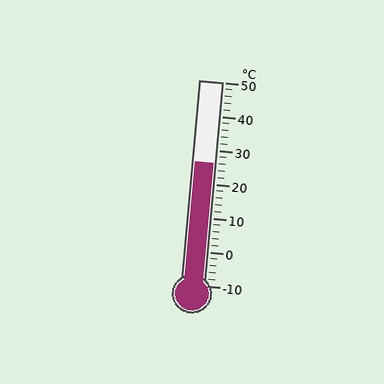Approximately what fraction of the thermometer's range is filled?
The thermometer is filled to approximately 60% of its range.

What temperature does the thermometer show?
The thermometer shows approximately 26°C.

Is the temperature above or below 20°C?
The temperature is above 20°C.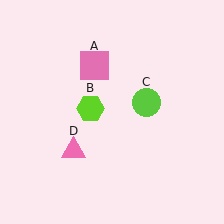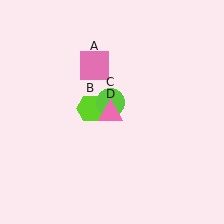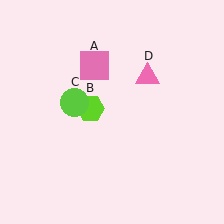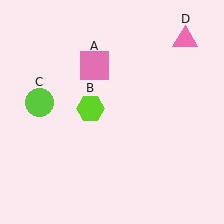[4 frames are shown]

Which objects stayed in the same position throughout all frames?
Pink square (object A) and lime hexagon (object B) remained stationary.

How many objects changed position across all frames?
2 objects changed position: lime circle (object C), pink triangle (object D).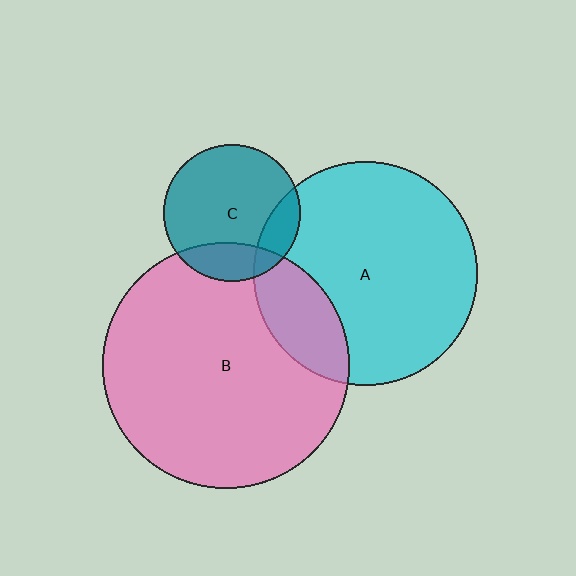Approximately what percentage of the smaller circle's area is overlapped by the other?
Approximately 20%.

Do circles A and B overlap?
Yes.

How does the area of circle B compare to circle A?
Approximately 1.2 times.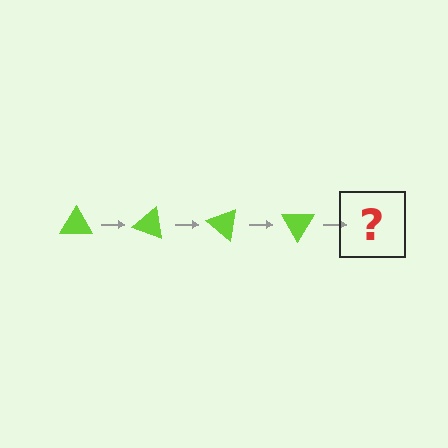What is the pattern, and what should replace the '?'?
The pattern is that the triangle rotates 20 degrees each step. The '?' should be a lime triangle rotated 80 degrees.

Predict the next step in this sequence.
The next step is a lime triangle rotated 80 degrees.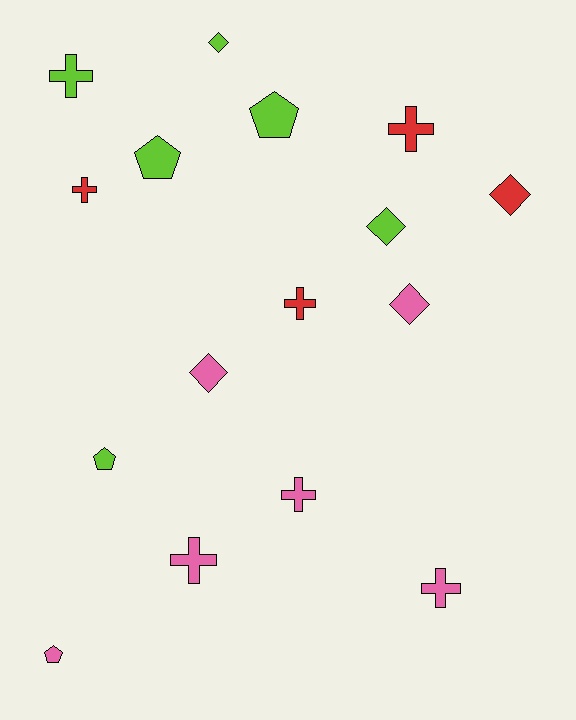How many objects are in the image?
There are 16 objects.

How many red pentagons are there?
There are no red pentagons.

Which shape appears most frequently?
Cross, with 7 objects.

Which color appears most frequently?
Pink, with 6 objects.